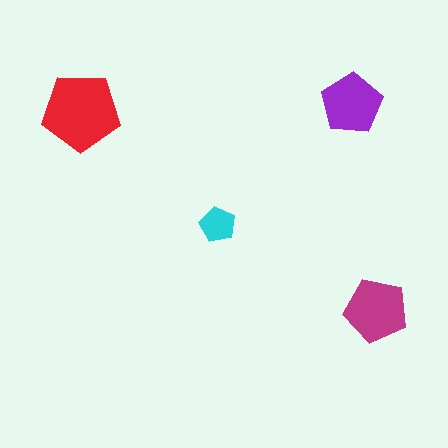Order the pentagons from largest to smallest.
the red one, the magenta one, the purple one, the cyan one.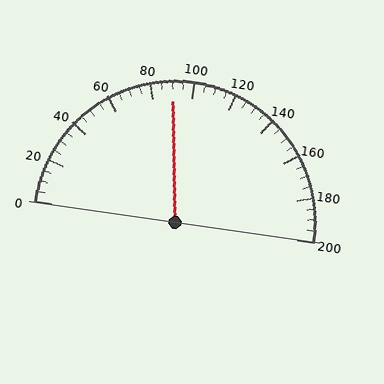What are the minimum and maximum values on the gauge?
The gauge ranges from 0 to 200.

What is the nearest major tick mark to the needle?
The nearest major tick mark is 80.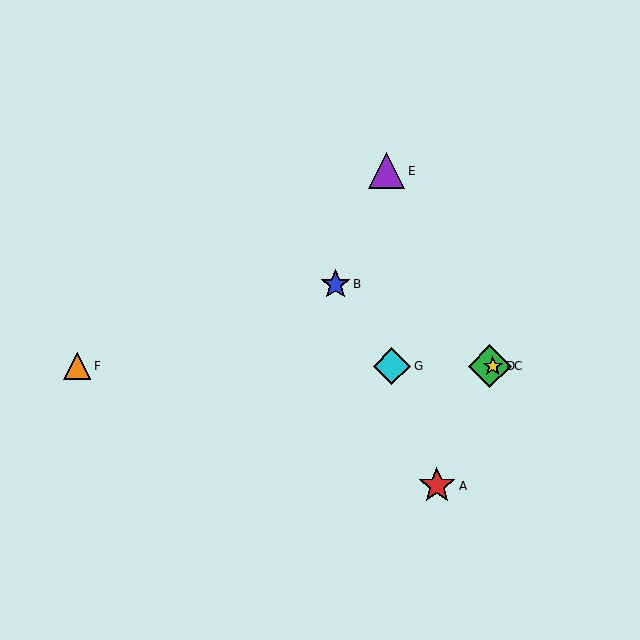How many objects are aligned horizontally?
4 objects (C, D, F, G) are aligned horizontally.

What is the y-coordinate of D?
Object D is at y≈366.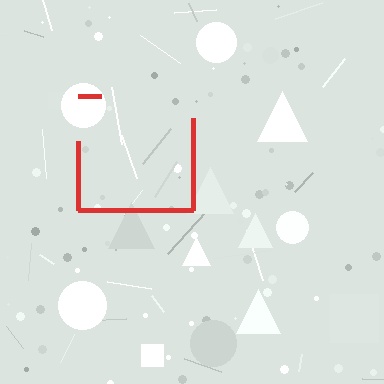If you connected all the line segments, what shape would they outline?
They would outline a square.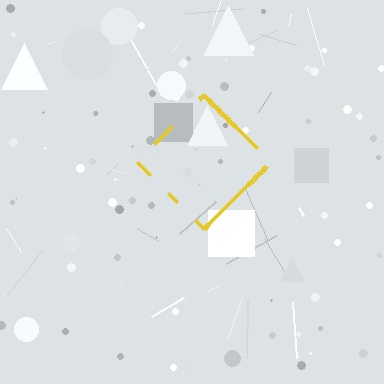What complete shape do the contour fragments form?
The contour fragments form a diamond.